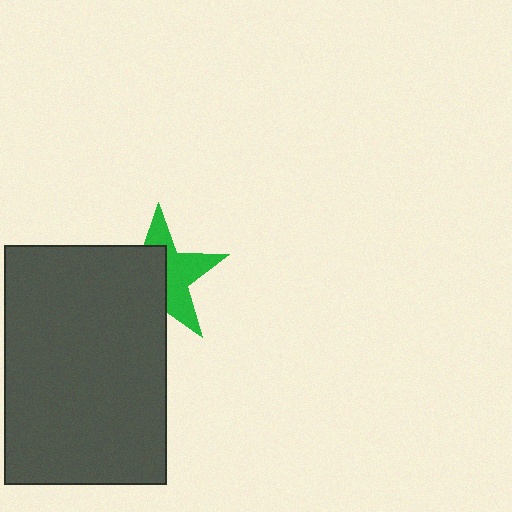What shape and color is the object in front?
The object in front is a dark gray rectangle.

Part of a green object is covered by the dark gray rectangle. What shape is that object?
It is a star.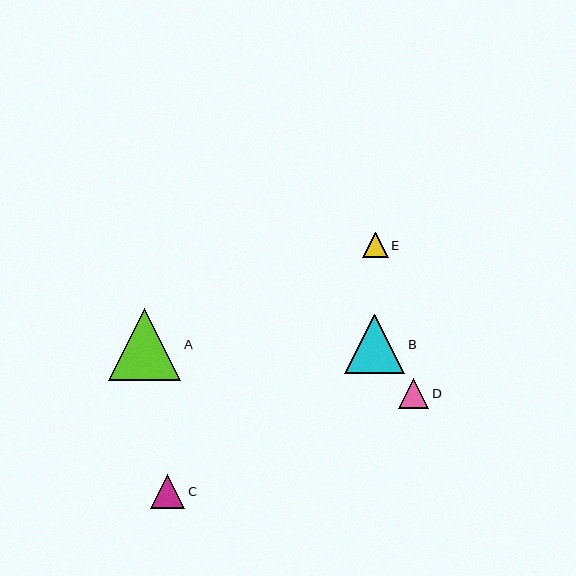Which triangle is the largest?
Triangle A is the largest with a size of approximately 72 pixels.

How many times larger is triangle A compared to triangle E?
Triangle A is approximately 2.8 times the size of triangle E.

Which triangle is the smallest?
Triangle E is the smallest with a size of approximately 25 pixels.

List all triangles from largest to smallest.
From largest to smallest: A, B, C, D, E.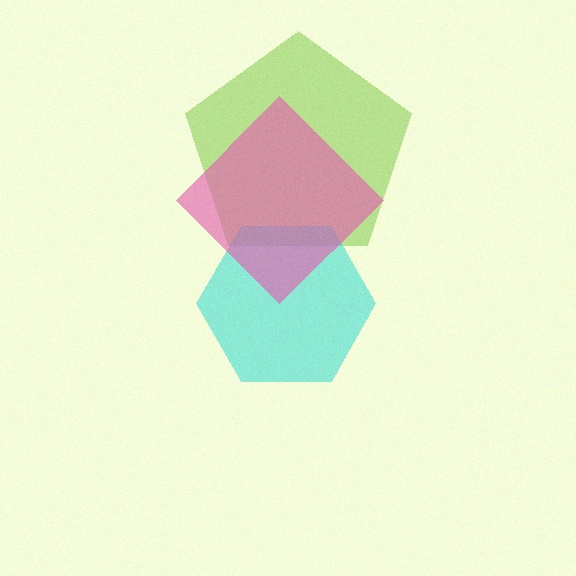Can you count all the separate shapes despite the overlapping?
Yes, there are 3 separate shapes.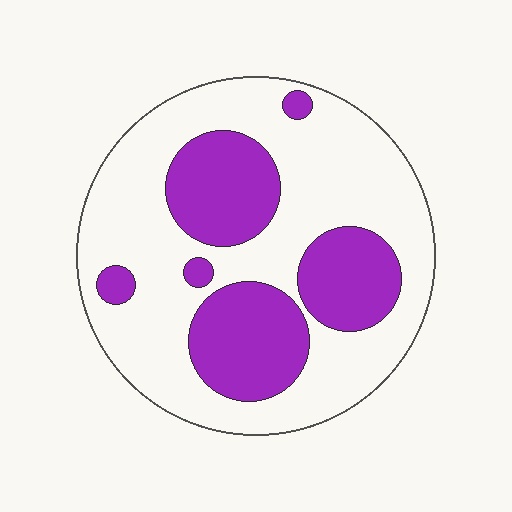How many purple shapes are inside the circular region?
6.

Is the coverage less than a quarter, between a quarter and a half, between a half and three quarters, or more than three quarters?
Between a quarter and a half.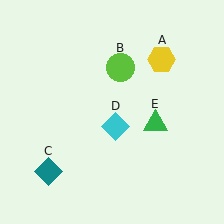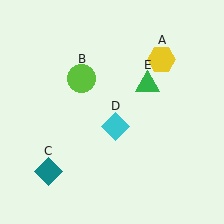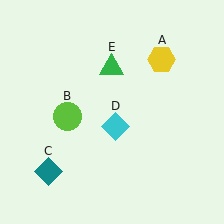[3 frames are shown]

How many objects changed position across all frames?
2 objects changed position: lime circle (object B), green triangle (object E).